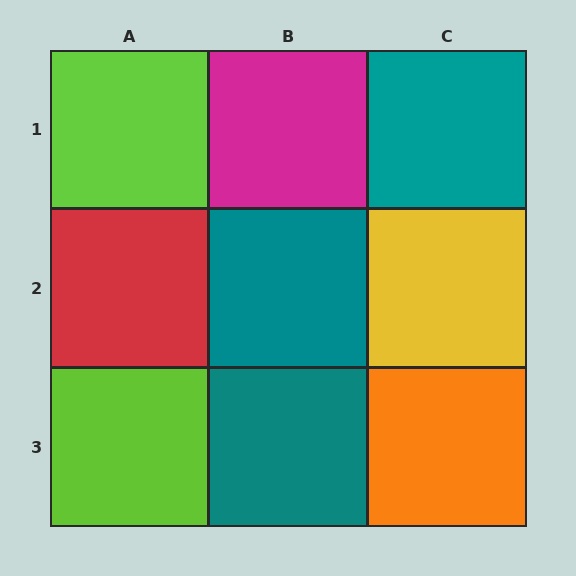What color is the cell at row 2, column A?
Red.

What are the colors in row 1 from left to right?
Lime, magenta, teal.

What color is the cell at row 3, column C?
Orange.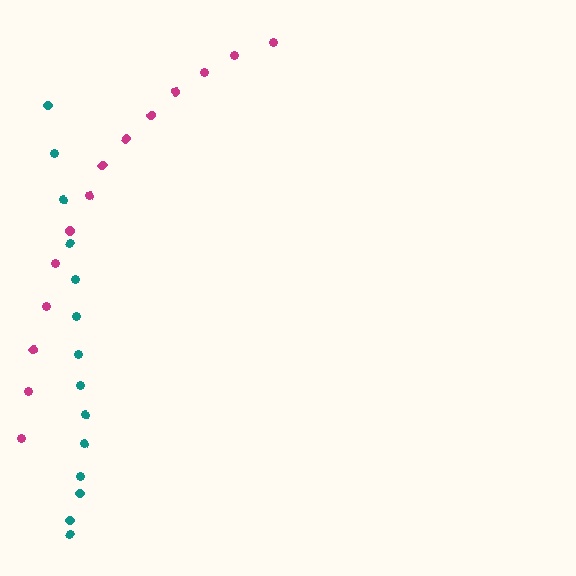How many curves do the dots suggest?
There are 2 distinct paths.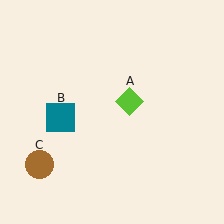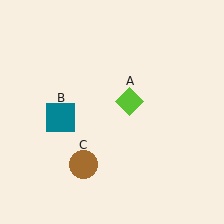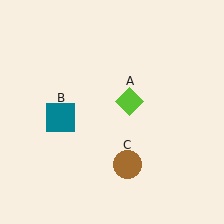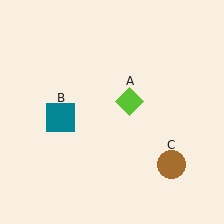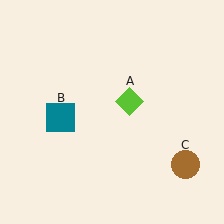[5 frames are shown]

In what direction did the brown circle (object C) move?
The brown circle (object C) moved right.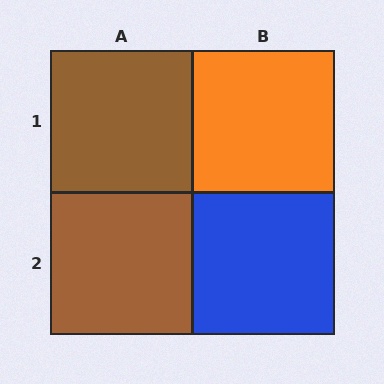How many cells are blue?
1 cell is blue.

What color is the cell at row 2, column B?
Blue.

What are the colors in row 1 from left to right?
Brown, orange.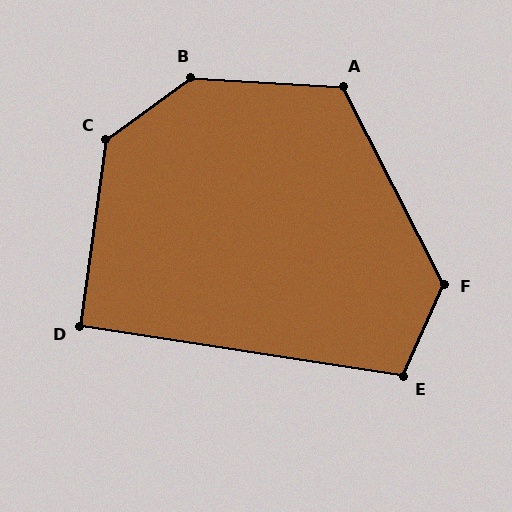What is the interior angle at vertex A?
Approximately 121 degrees (obtuse).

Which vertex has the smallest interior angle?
D, at approximately 91 degrees.